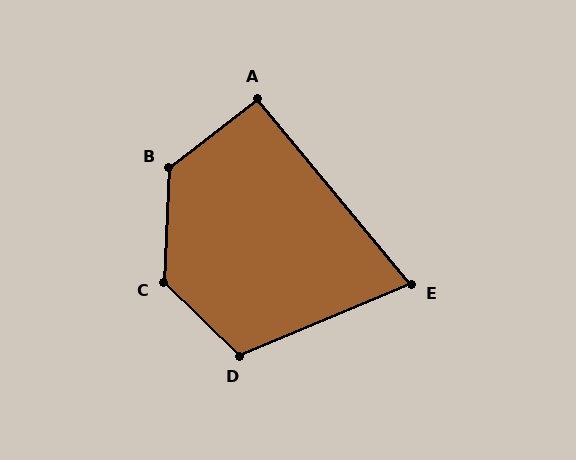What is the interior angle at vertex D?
Approximately 113 degrees (obtuse).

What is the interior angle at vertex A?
Approximately 92 degrees (approximately right).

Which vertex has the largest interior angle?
C, at approximately 132 degrees.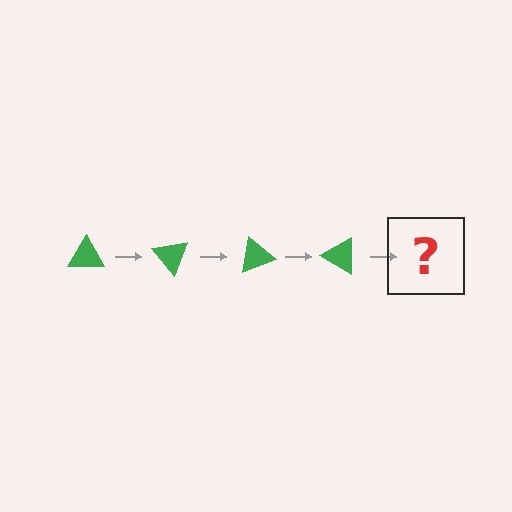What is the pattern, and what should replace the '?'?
The pattern is that the triangle rotates 50 degrees each step. The '?' should be a green triangle rotated 200 degrees.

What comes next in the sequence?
The next element should be a green triangle rotated 200 degrees.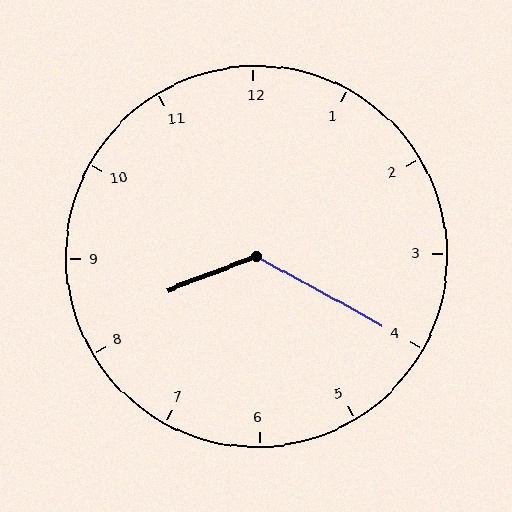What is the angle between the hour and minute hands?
Approximately 130 degrees.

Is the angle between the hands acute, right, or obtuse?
It is obtuse.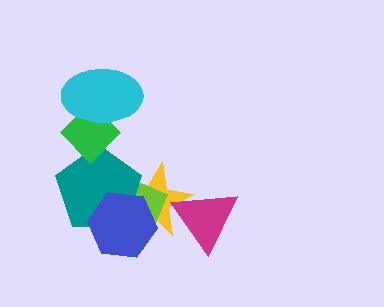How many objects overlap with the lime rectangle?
3 objects overlap with the lime rectangle.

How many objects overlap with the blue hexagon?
3 objects overlap with the blue hexagon.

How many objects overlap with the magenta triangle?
1 object overlaps with the magenta triangle.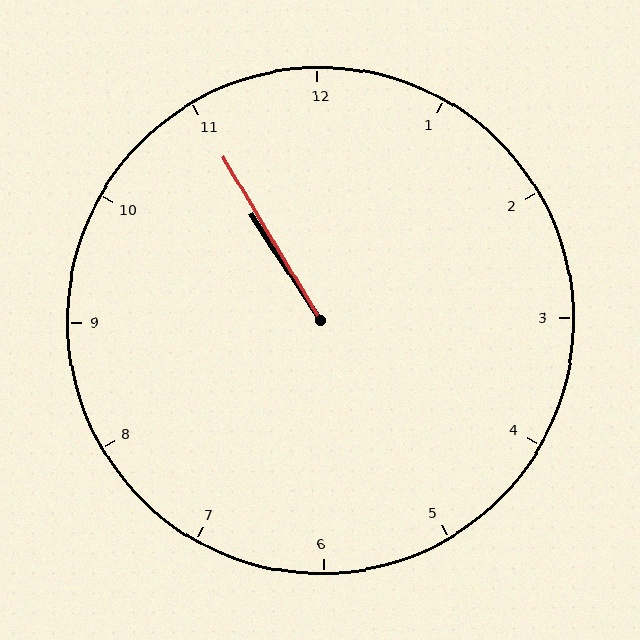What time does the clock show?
10:55.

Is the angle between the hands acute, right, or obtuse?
It is acute.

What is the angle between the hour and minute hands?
Approximately 2 degrees.